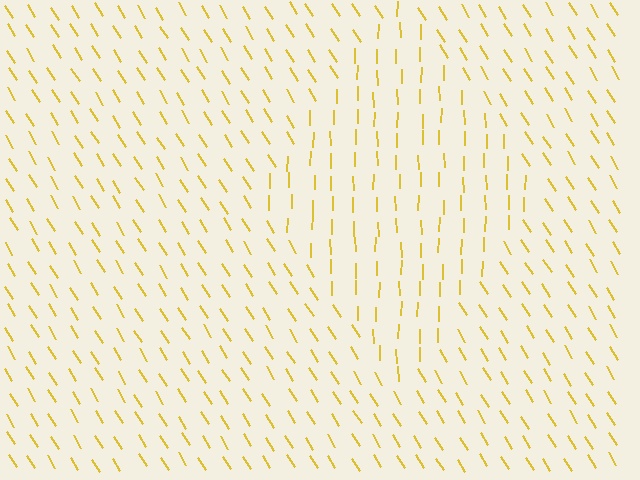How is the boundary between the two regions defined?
The boundary is defined purely by a change in line orientation (approximately 32 degrees difference). All lines are the same color and thickness.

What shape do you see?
I see a diamond.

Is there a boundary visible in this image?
Yes, there is a texture boundary formed by a change in line orientation.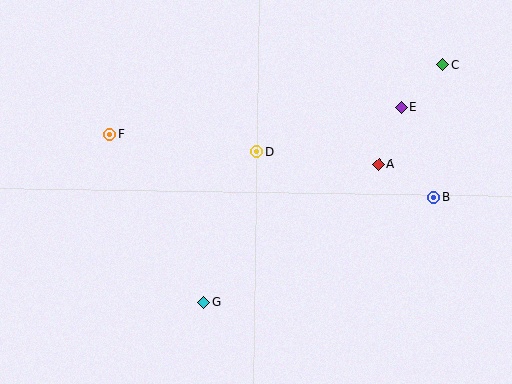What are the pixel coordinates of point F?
Point F is at (110, 134).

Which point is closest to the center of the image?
Point D at (256, 152) is closest to the center.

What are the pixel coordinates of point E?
Point E is at (401, 107).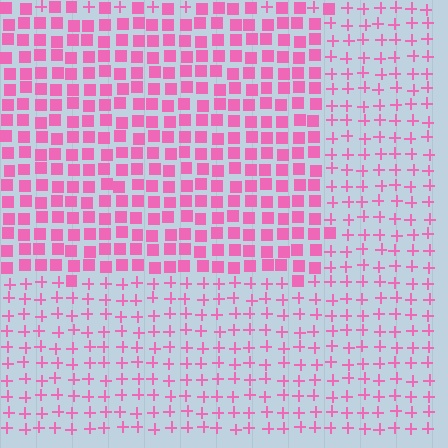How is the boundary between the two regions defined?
The boundary is defined by a change in element shape: squares inside vs. plus signs outside. All elements share the same color and spacing.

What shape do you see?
I see a rectangle.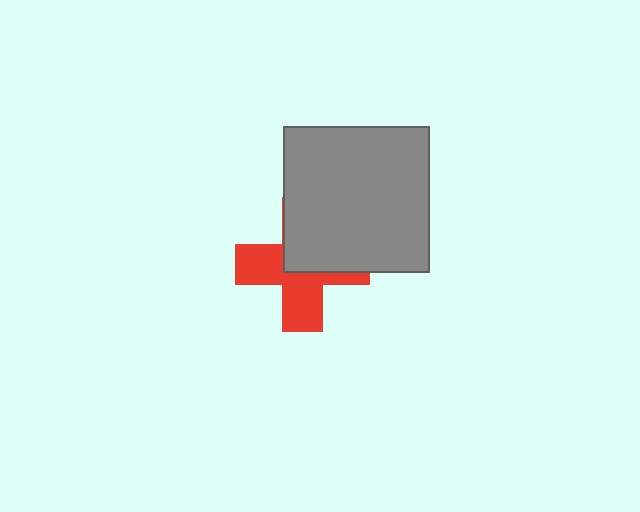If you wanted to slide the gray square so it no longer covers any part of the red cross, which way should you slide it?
Slide it toward the upper-right — that is the most direct way to separate the two shapes.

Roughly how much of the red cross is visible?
About half of it is visible (roughly 53%).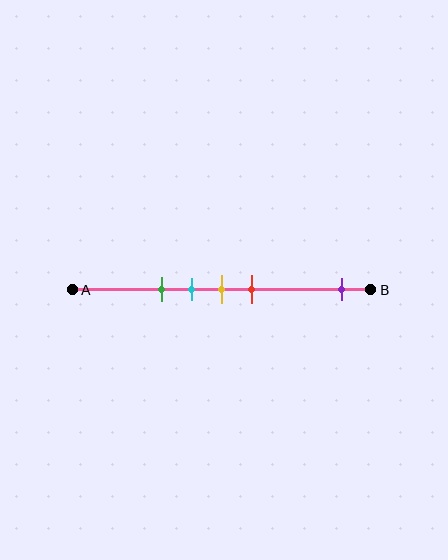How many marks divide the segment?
There are 5 marks dividing the segment.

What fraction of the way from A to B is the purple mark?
The purple mark is approximately 90% (0.9) of the way from A to B.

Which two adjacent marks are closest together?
The cyan and yellow marks are the closest adjacent pair.